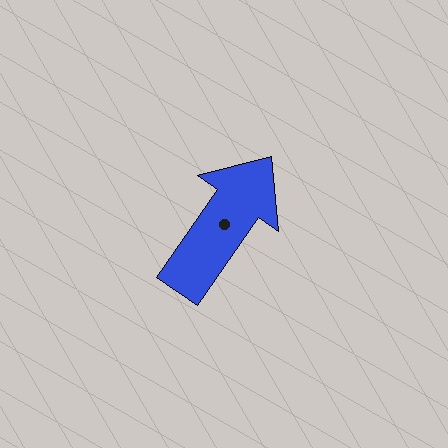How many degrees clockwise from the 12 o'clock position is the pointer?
Approximately 35 degrees.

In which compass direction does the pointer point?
Northeast.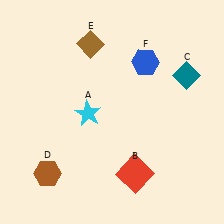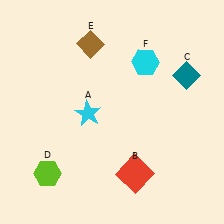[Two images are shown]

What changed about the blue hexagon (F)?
In Image 1, F is blue. In Image 2, it changed to cyan.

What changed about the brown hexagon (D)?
In Image 1, D is brown. In Image 2, it changed to lime.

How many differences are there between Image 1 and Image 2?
There are 2 differences between the two images.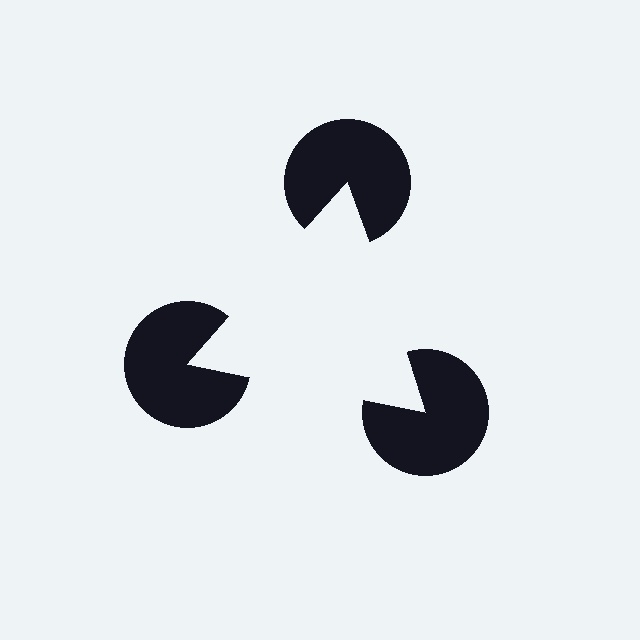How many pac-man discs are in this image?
There are 3 — one at each vertex of the illusory triangle.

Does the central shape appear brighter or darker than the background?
It typically appears slightly brighter than the background, even though no actual brightness change is drawn.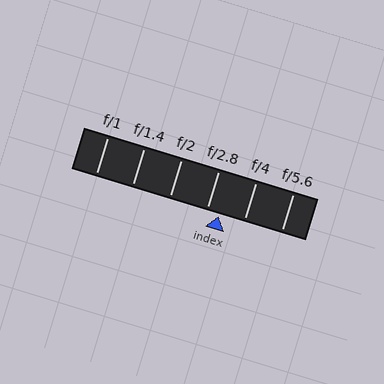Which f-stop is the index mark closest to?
The index mark is closest to f/2.8.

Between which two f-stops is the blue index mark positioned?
The index mark is between f/2.8 and f/4.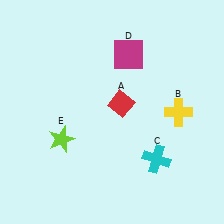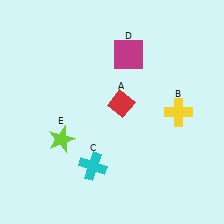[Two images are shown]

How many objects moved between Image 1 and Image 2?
1 object moved between the two images.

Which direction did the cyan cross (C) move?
The cyan cross (C) moved left.